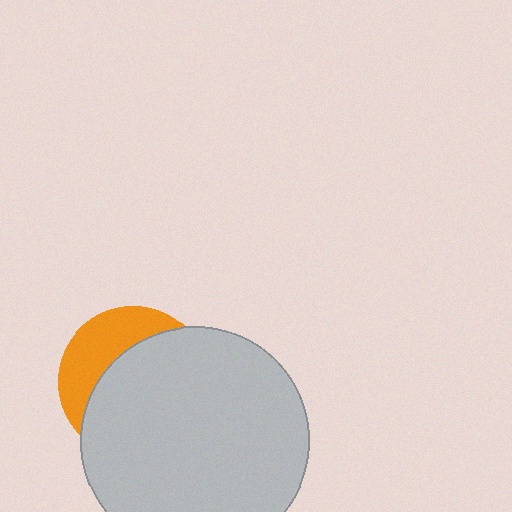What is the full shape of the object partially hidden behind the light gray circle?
The partially hidden object is an orange circle.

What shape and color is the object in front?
The object in front is a light gray circle.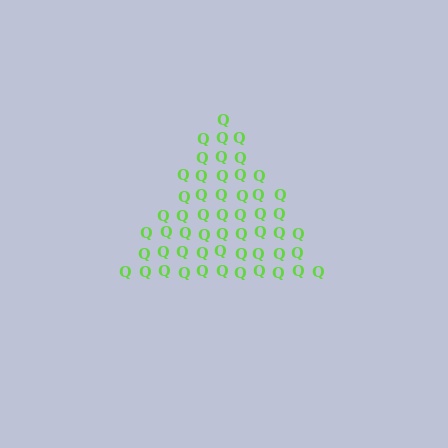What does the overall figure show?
The overall figure shows a triangle.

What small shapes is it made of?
It is made of small letter Q's.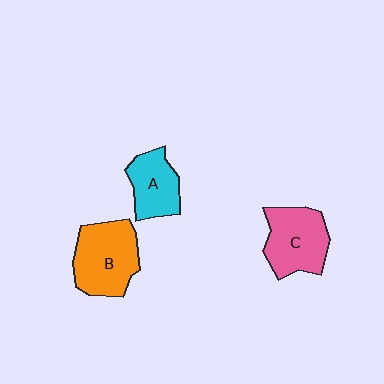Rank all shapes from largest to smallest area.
From largest to smallest: B (orange), C (pink), A (cyan).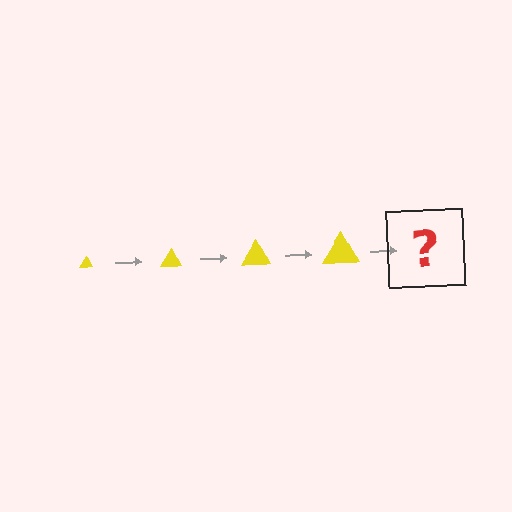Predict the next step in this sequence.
The next step is a yellow triangle, larger than the previous one.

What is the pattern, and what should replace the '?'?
The pattern is that the triangle gets progressively larger each step. The '?' should be a yellow triangle, larger than the previous one.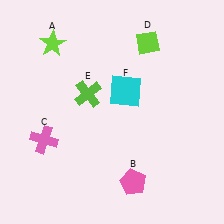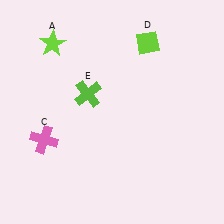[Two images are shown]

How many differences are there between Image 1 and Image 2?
There are 2 differences between the two images.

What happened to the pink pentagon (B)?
The pink pentagon (B) was removed in Image 2. It was in the bottom-right area of Image 1.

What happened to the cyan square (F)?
The cyan square (F) was removed in Image 2. It was in the top-right area of Image 1.